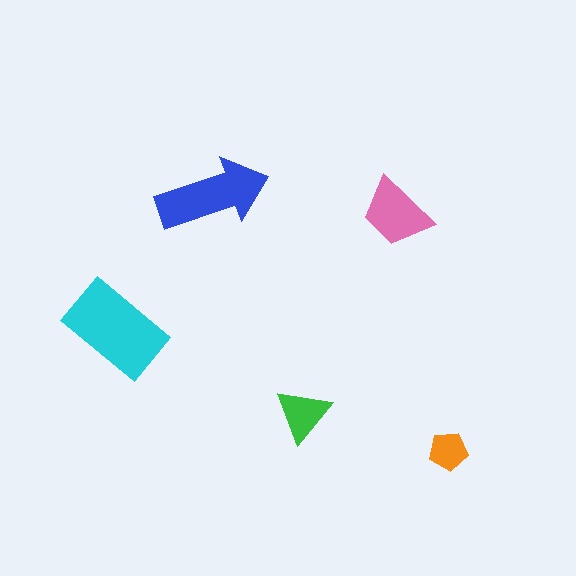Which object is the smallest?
The orange pentagon.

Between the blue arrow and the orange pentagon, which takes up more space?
The blue arrow.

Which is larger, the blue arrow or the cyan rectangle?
The cyan rectangle.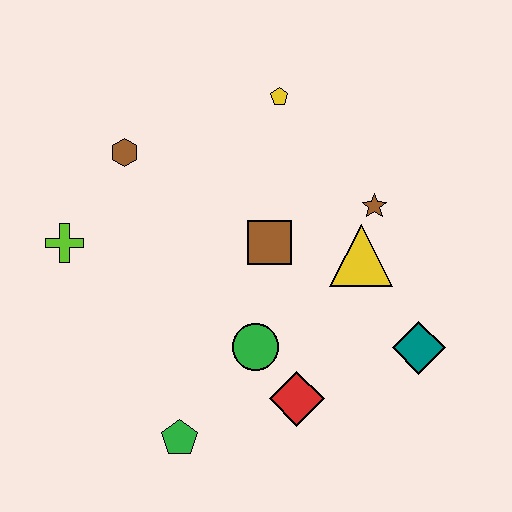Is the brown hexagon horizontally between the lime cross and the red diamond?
Yes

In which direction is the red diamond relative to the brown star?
The red diamond is below the brown star.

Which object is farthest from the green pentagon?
The yellow pentagon is farthest from the green pentagon.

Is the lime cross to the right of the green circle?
No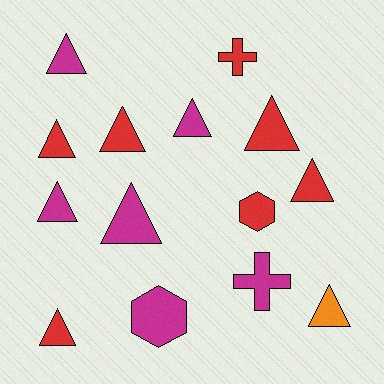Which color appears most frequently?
Red, with 7 objects.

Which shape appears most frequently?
Triangle, with 10 objects.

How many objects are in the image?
There are 14 objects.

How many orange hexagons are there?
There are no orange hexagons.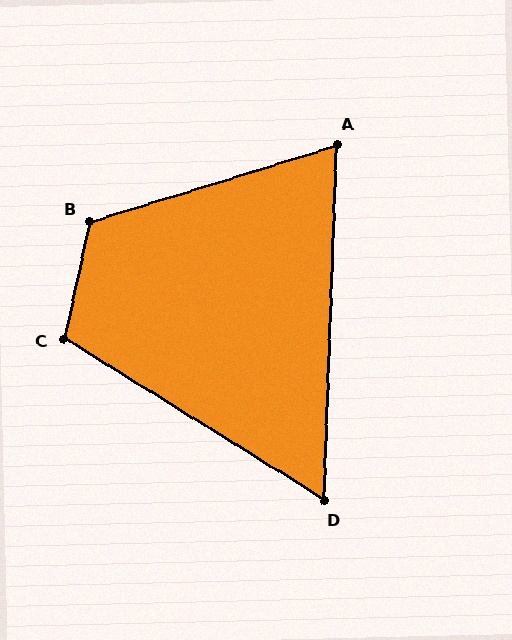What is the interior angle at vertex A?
Approximately 71 degrees (acute).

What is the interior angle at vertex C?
Approximately 109 degrees (obtuse).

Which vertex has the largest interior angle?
B, at approximately 120 degrees.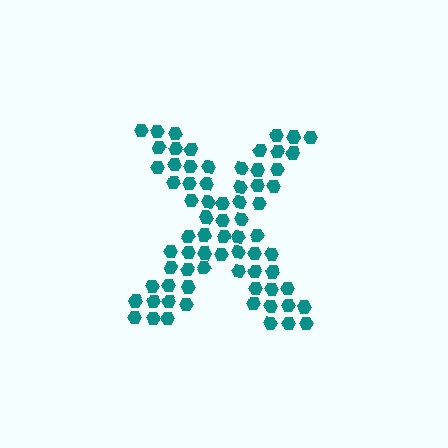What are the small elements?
The small elements are hexagons.